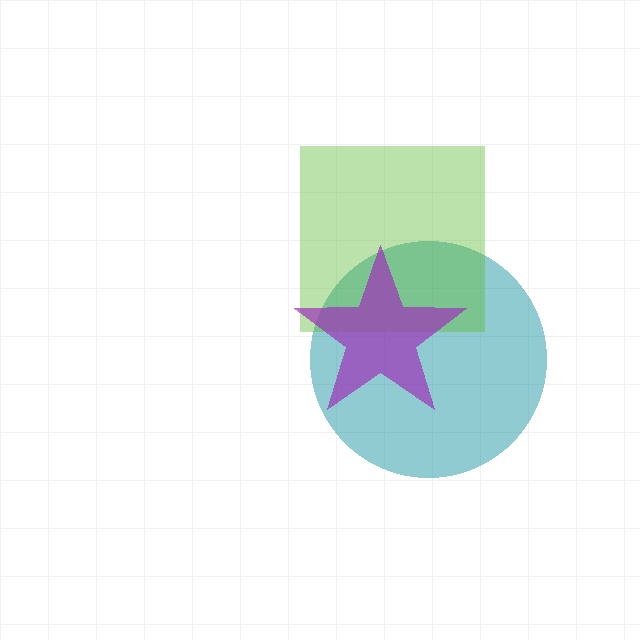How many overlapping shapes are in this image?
There are 3 overlapping shapes in the image.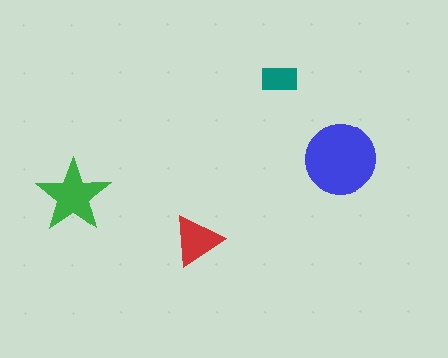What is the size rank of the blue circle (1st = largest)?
1st.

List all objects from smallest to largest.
The teal rectangle, the red triangle, the green star, the blue circle.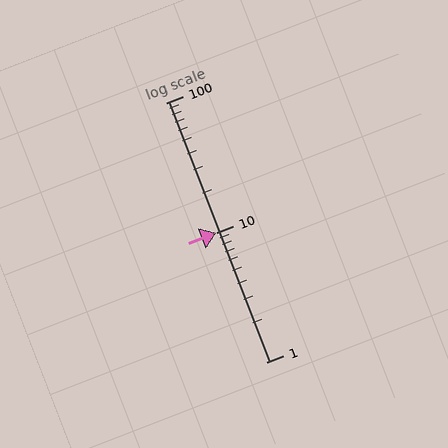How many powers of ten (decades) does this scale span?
The scale spans 2 decades, from 1 to 100.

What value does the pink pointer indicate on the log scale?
The pointer indicates approximately 10.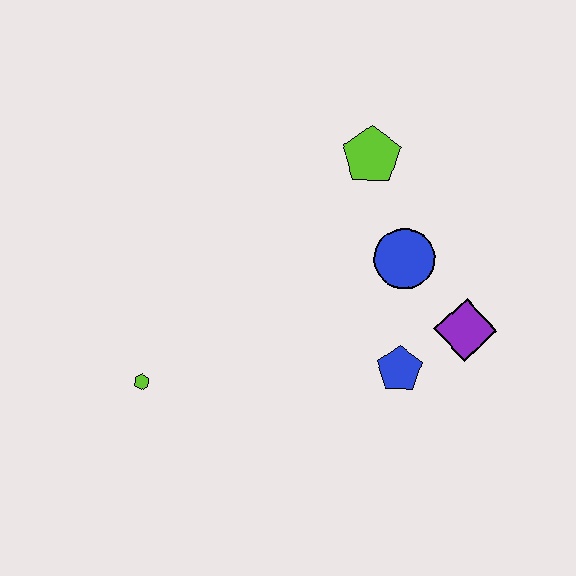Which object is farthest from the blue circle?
The lime hexagon is farthest from the blue circle.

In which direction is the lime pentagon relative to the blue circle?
The lime pentagon is above the blue circle.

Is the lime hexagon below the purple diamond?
Yes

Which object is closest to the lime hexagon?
The blue pentagon is closest to the lime hexagon.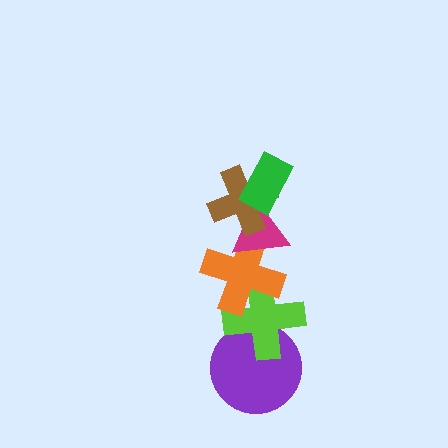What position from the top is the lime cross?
The lime cross is 5th from the top.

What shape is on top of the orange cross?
The magenta triangle is on top of the orange cross.